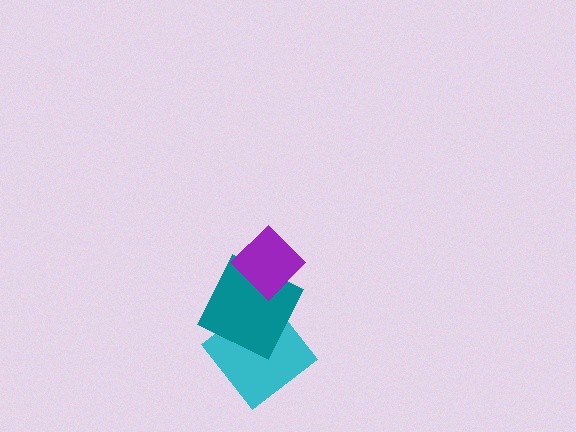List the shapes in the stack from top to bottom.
From top to bottom: the purple diamond, the teal square, the cyan diamond.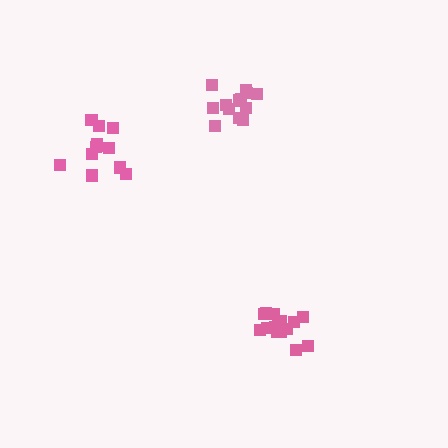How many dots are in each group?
Group 1: 15 dots, Group 2: 16 dots, Group 3: 12 dots (43 total).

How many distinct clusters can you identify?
There are 3 distinct clusters.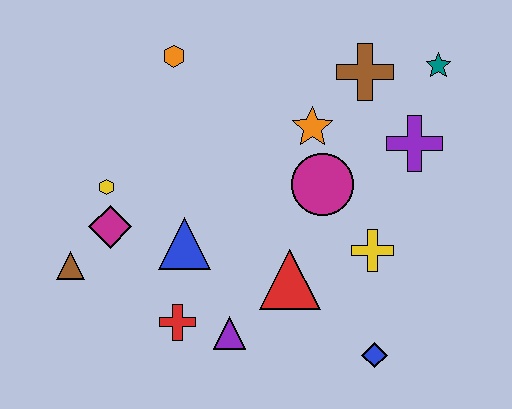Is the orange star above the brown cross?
No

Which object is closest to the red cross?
The purple triangle is closest to the red cross.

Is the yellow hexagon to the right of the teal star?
No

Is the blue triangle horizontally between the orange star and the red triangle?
No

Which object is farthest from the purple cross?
The brown triangle is farthest from the purple cross.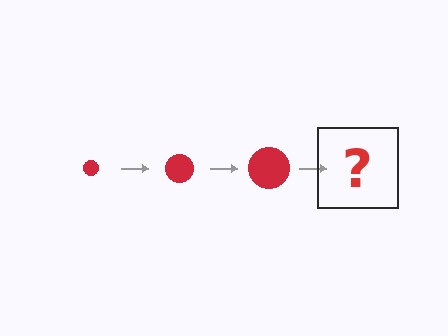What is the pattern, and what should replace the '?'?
The pattern is that the circle gets progressively larger each step. The '?' should be a red circle, larger than the previous one.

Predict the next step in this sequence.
The next step is a red circle, larger than the previous one.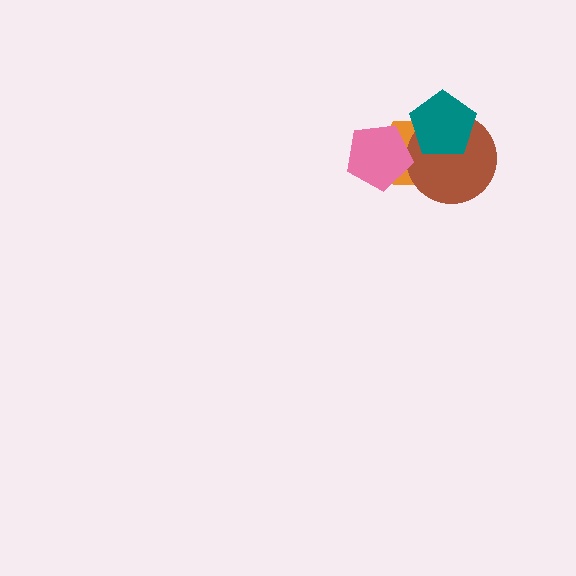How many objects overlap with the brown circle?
2 objects overlap with the brown circle.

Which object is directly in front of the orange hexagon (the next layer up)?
The brown circle is directly in front of the orange hexagon.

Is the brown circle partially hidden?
Yes, it is partially covered by another shape.